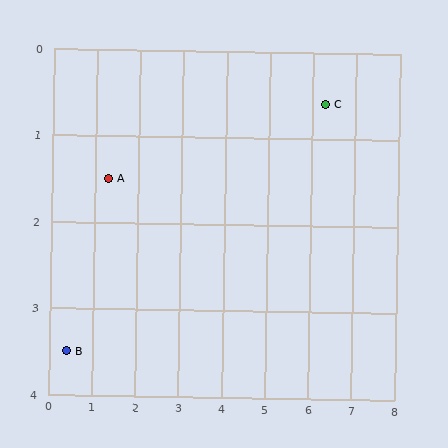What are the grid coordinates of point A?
Point A is at approximately (1.3, 1.5).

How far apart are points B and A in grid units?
Points B and A are about 2.2 grid units apart.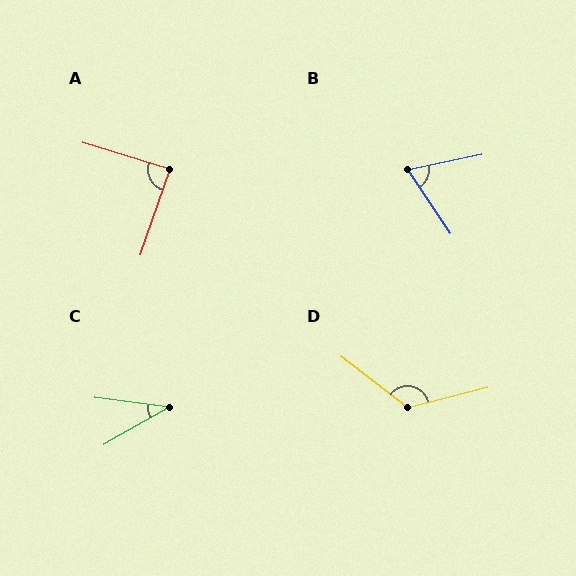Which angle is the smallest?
C, at approximately 37 degrees.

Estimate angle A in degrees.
Approximately 88 degrees.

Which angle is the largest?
D, at approximately 128 degrees.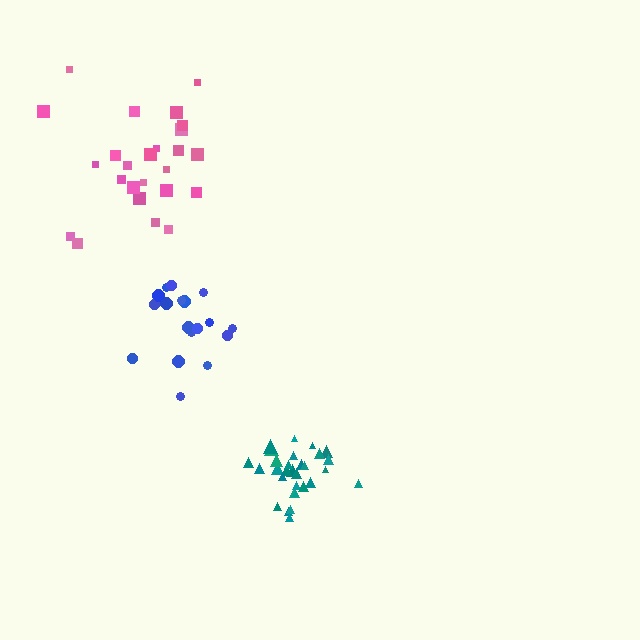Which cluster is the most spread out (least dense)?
Pink.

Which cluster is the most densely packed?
Teal.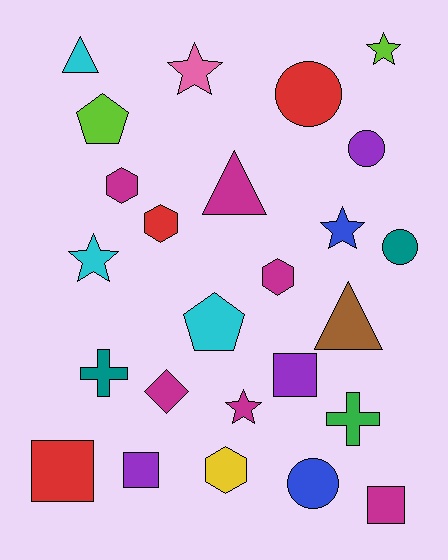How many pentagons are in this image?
There are 2 pentagons.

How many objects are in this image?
There are 25 objects.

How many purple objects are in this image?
There are 3 purple objects.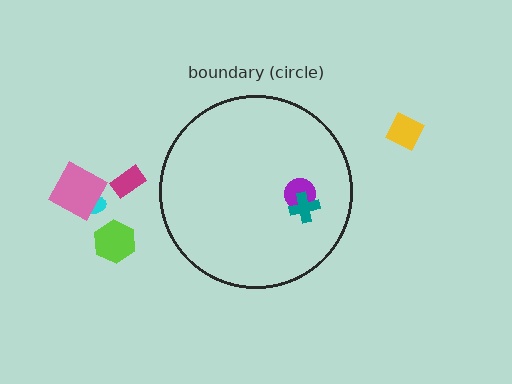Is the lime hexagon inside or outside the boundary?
Outside.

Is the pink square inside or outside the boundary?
Outside.